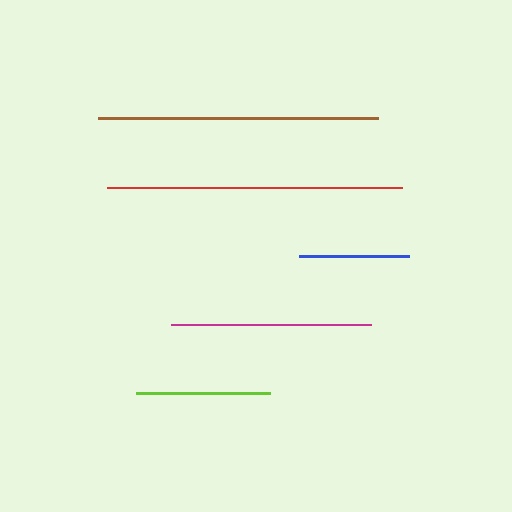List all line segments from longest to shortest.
From longest to shortest: red, brown, magenta, lime, blue.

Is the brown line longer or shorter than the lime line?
The brown line is longer than the lime line.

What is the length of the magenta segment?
The magenta segment is approximately 199 pixels long.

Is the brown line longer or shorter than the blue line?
The brown line is longer than the blue line.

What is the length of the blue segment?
The blue segment is approximately 110 pixels long.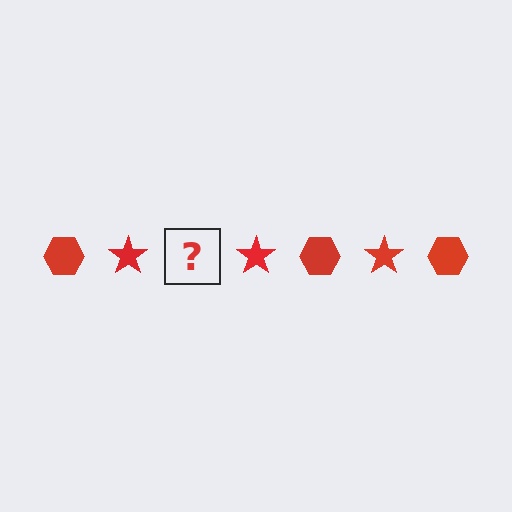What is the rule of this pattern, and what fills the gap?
The rule is that the pattern cycles through hexagon, star shapes in red. The gap should be filled with a red hexagon.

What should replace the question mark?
The question mark should be replaced with a red hexagon.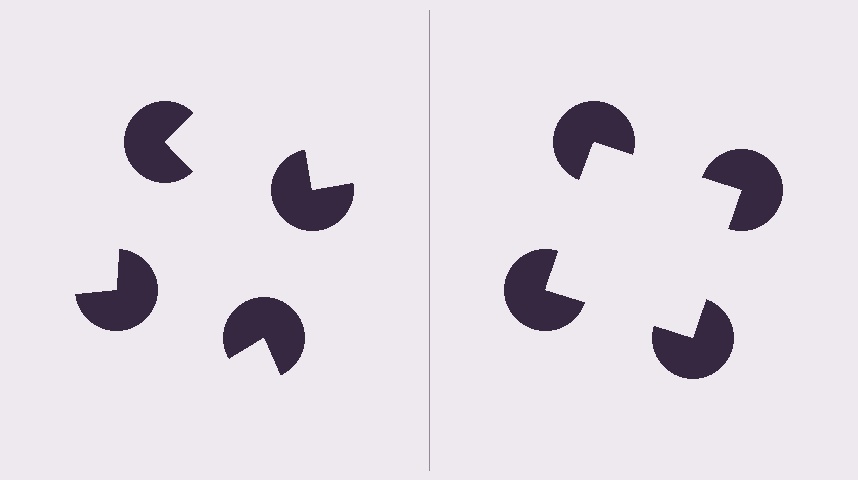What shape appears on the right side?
An illusory square.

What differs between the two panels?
The pac-man discs are positioned identically on both sides; only the wedge orientations differ. On the right they align to a square; on the left they are misaligned.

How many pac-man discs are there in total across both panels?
8 — 4 on each side.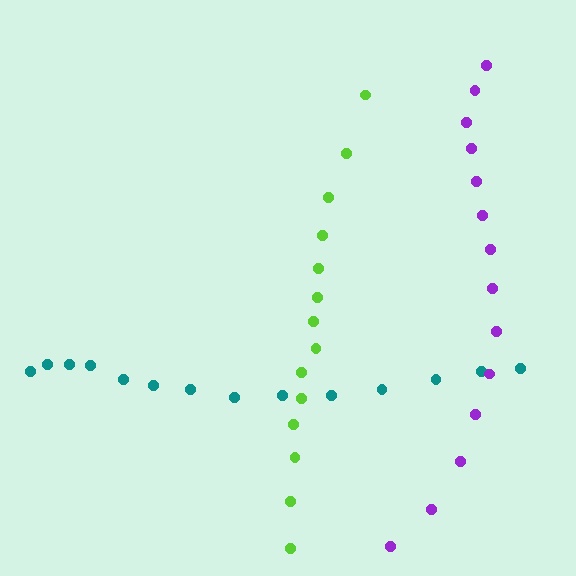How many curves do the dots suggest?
There are 3 distinct paths.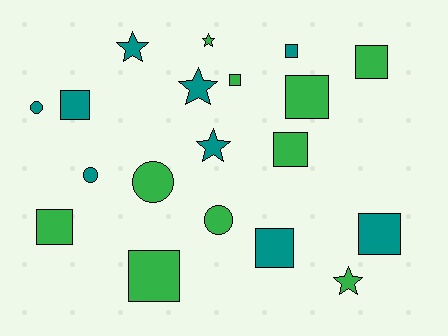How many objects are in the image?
There are 19 objects.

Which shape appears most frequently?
Square, with 10 objects.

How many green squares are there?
There are 6 green squares.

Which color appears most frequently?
Green, with 10 objects.